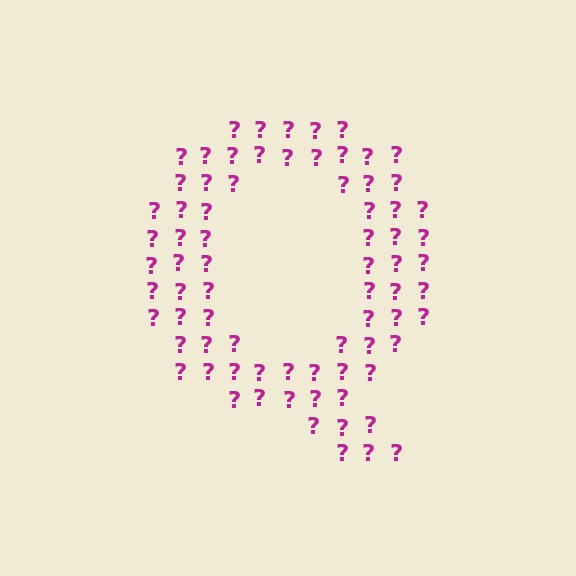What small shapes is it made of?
It is made of small question marks.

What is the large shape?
The large shape is the letter Q.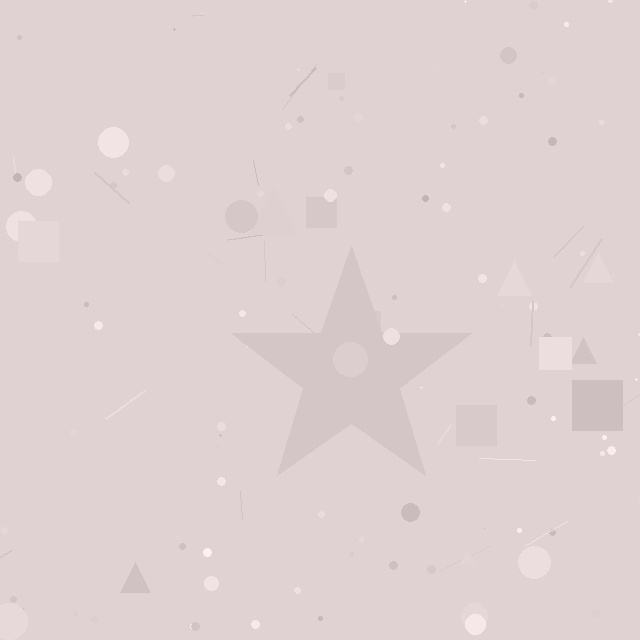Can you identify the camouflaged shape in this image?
The camouflaged shape is a star.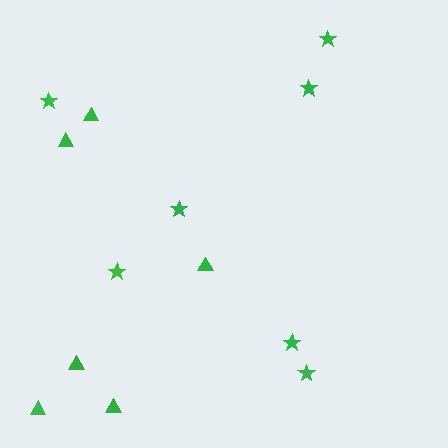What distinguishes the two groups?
There are 2 groups: one group of triangles (6) and one group of stars (7).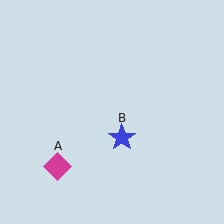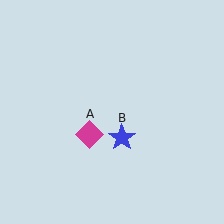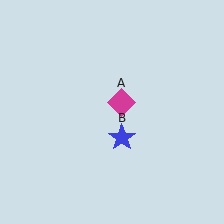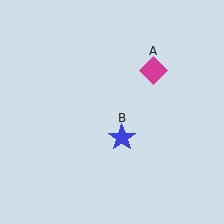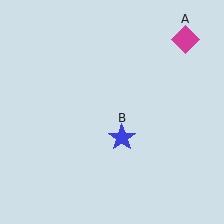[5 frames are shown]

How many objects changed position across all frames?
1 object changed position: magenta diamond (object A).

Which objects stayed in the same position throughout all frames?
Blue star (object B) remained stationary.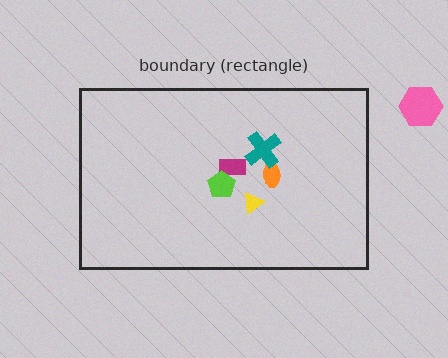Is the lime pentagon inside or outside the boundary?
Inside.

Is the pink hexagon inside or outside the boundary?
Outside.